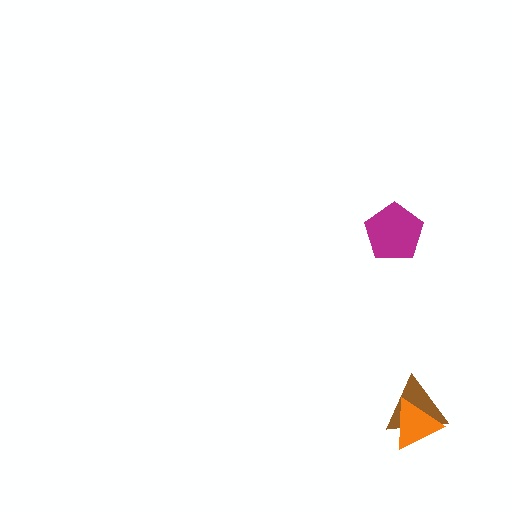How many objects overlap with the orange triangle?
1 object overlaps with the orange triangle.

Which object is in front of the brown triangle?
The orange triangle is in front of the brown triangle.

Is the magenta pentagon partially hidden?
No, no other shape covers it.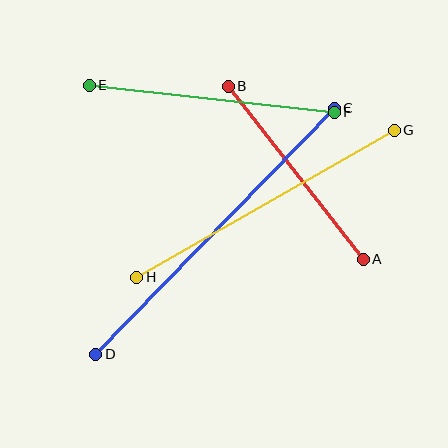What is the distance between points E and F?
The distance is approximately 246 pixels.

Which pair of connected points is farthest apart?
Points C and D are farthest apart.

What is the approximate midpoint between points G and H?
The midpoint is at approximately (266, 204) pixels.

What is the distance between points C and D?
The distance is approximately 343 pixels.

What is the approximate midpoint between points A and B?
The midpoint is at approximately (296, 173) pixels.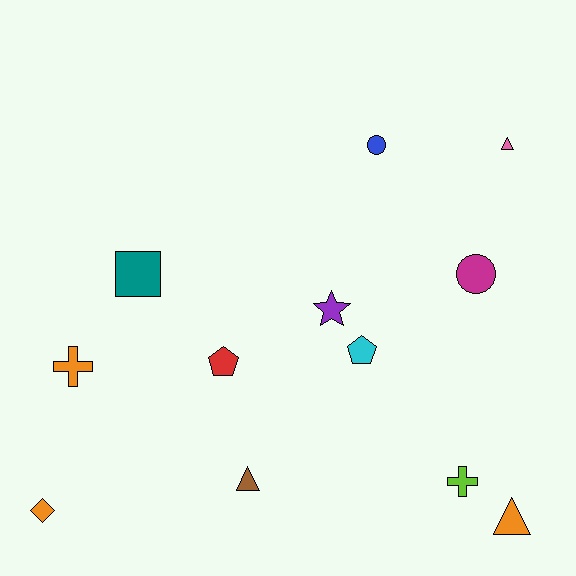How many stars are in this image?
There is 1 star.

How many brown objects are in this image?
There is 1 brown object.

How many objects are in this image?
There are 12 objects.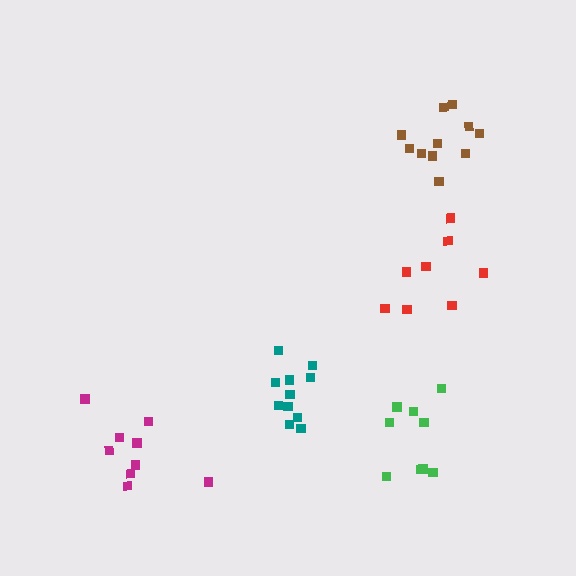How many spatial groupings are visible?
There are 5 spatial groupings.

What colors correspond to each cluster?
The clusters are colored: teal, green, red, brown, magenta.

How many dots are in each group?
Group 1: 11 dots, Group 2: 9 dots, Group 3: 8 dots, Group 4: 11 dots, Group 5: 9 dots (48 total).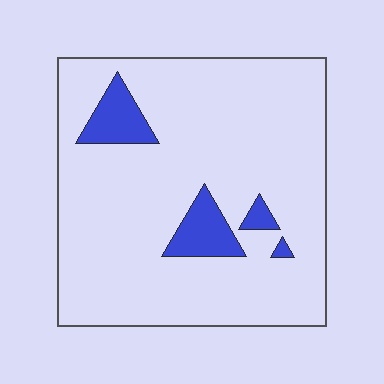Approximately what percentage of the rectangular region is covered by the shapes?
Approximately 10%.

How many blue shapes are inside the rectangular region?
4.